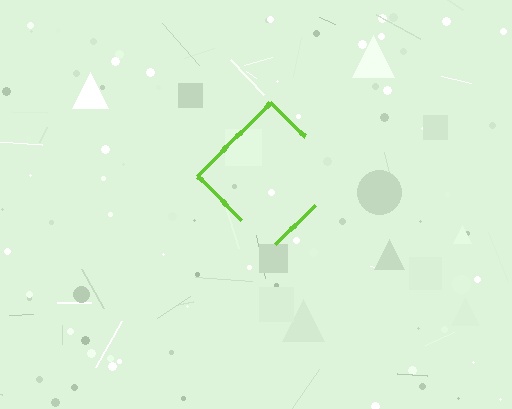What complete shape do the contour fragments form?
The contour fragments form a diamond.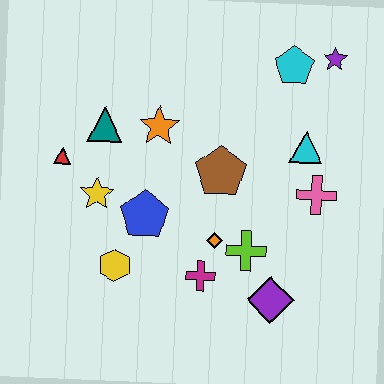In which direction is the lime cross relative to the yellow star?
The lime cross is to the right of the yellow star.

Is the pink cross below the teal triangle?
Yes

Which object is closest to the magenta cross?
The orange diamond is closest to the magenta cross.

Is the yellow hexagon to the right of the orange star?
No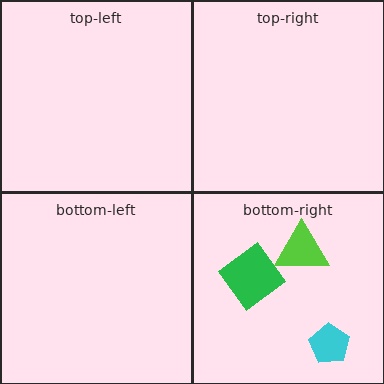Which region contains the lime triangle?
The bottom-right region.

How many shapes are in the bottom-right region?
3.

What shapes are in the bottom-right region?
The green diamond, the lime triangle, the cyan pentagon.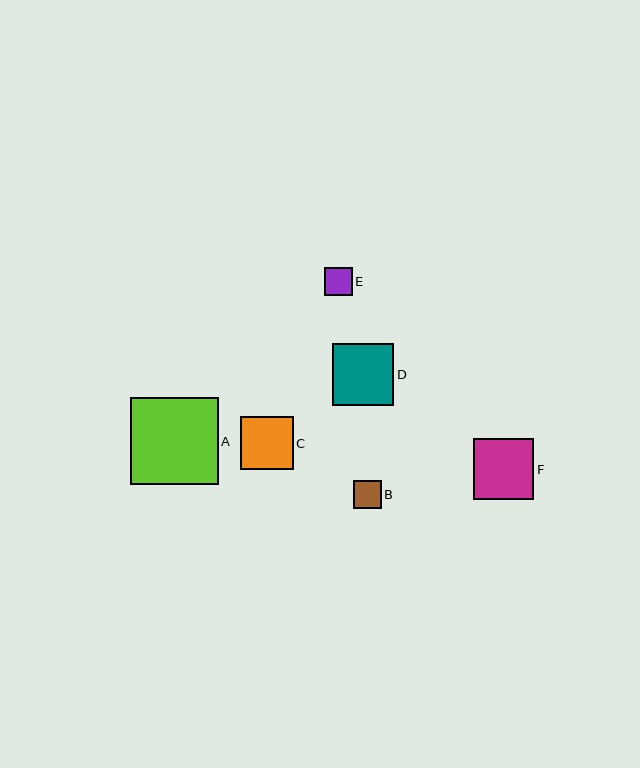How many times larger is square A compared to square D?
Square A is approximately 1.4 times the size of square D.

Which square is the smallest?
Square B is the smallest with a size of approximately 28 pixels.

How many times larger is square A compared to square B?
Square A is approximately 3.1 times the size of square B.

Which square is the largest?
Square A is the largest with a size of approximately 87 pixels.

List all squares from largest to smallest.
From largest to smallest: A, D, F, C, E, B.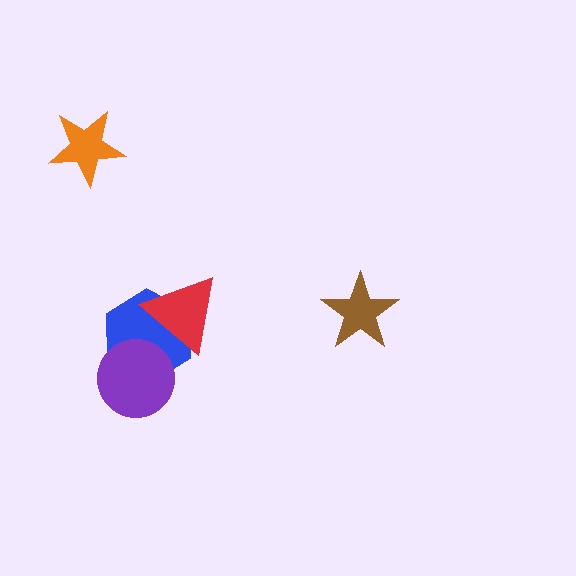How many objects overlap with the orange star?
0 objects overlap with the orange star.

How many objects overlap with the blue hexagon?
2 objects overlap with the blue hexagon.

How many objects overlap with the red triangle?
1 object overlaps with the red triangle.